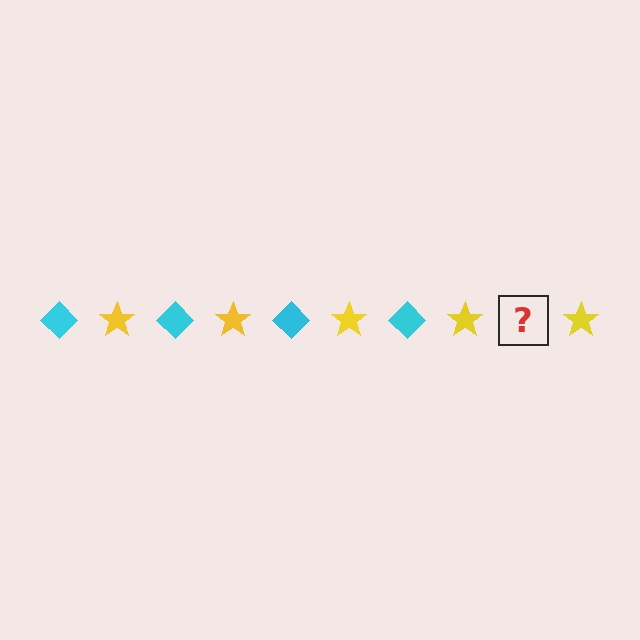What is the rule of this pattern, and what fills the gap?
The rule is that the pattern alternates between cyan diamond and yellow star. The gap should be filled with a cyan diamond.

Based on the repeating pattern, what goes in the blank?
The blank should be a cyan diamond.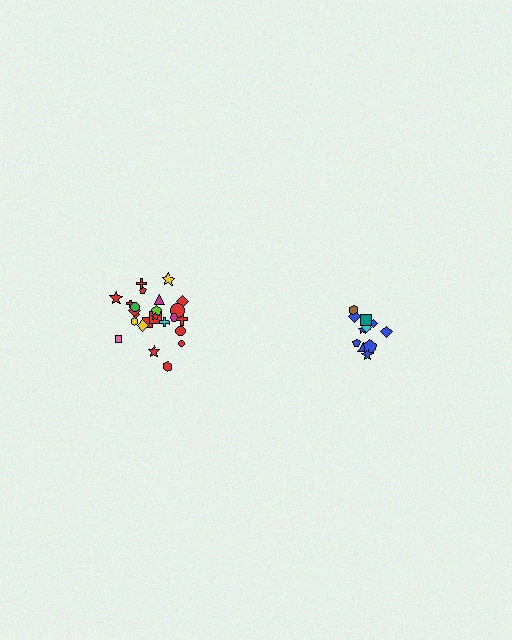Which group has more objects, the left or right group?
The left group.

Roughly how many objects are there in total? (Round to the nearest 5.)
Roughly 35 objects in total.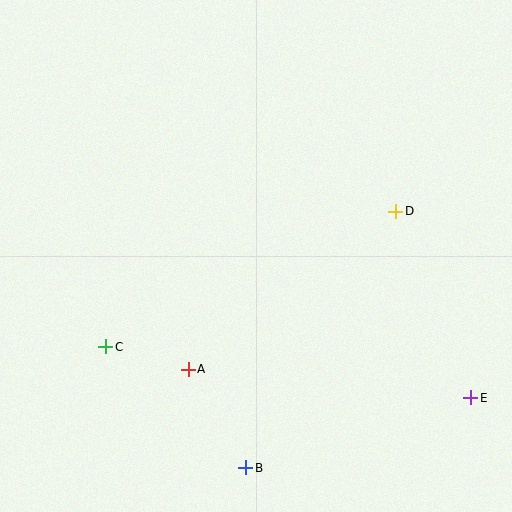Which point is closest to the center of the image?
Point A at (188, 369) is closest to the center.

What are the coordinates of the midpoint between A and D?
The midpoint between A and D is at (292, 290).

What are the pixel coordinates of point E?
Point E is at (471, 398).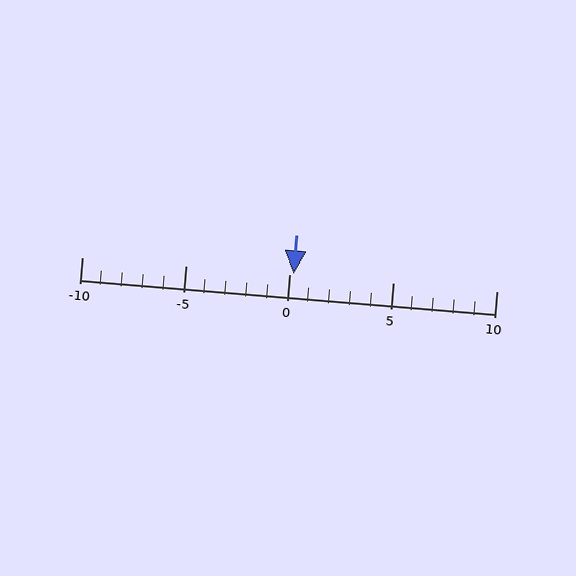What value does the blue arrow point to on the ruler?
The blue arrow points to approximately 0.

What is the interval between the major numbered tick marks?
The major tick marks are spaced 5 units apart.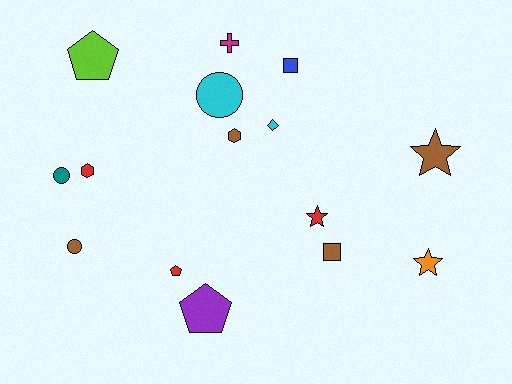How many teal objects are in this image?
There is 1 teal object.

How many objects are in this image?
There are 15 objects.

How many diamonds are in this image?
There is 1 diamond.